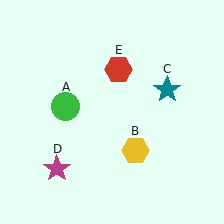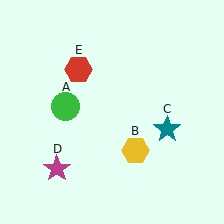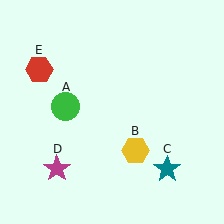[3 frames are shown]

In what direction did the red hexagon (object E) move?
The red hexagon (object E) moved left.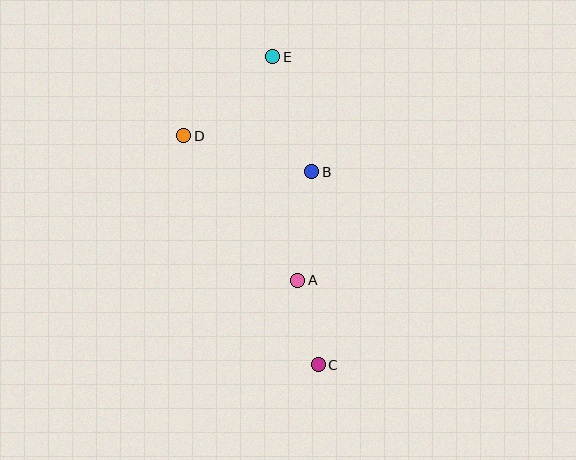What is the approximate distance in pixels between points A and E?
The distance between A and E is approximately 225 pixels.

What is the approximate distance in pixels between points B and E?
The distance between B and E is approximately 122 pixels.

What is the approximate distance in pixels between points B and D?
The distance between B and D is approximately 133 pixels.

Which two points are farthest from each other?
Points C and E are farthest from each other.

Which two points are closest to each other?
Points A and C are closest to each other.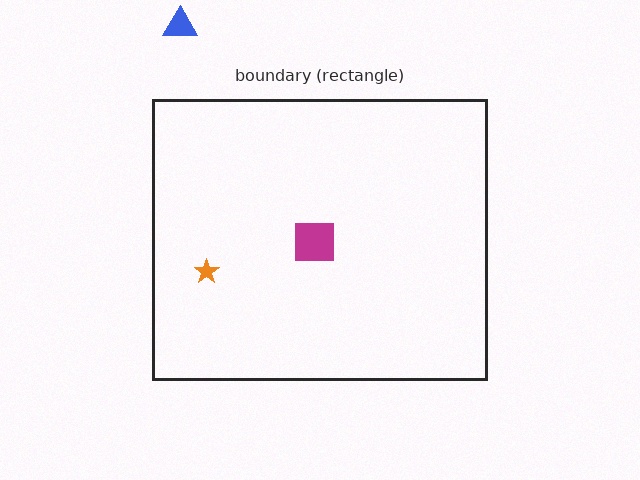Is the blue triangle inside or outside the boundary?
Outside.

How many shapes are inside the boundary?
2 inside, 1 outside.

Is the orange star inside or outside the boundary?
Inside.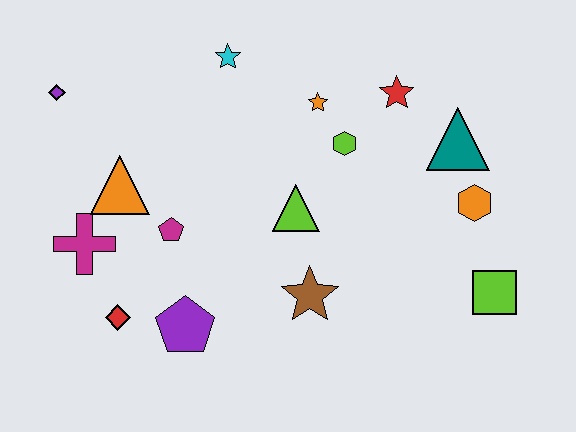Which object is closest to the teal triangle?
The orange hexagon is closest to the teal triangle.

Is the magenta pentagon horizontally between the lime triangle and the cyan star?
No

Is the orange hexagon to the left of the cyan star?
No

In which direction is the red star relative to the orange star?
The red star is to the right of the orange star.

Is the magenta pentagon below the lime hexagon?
Yes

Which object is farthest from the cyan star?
The lime square is farthest from the cyan star.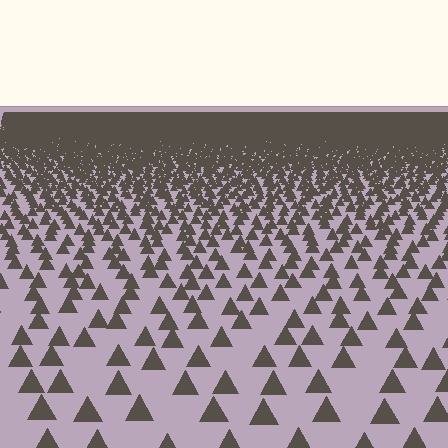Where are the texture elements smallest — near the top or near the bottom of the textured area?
Near the top.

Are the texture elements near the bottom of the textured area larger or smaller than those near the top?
Larger. Near the bottom, elements are closer to the viewer and appear at a bigger on-screen size.